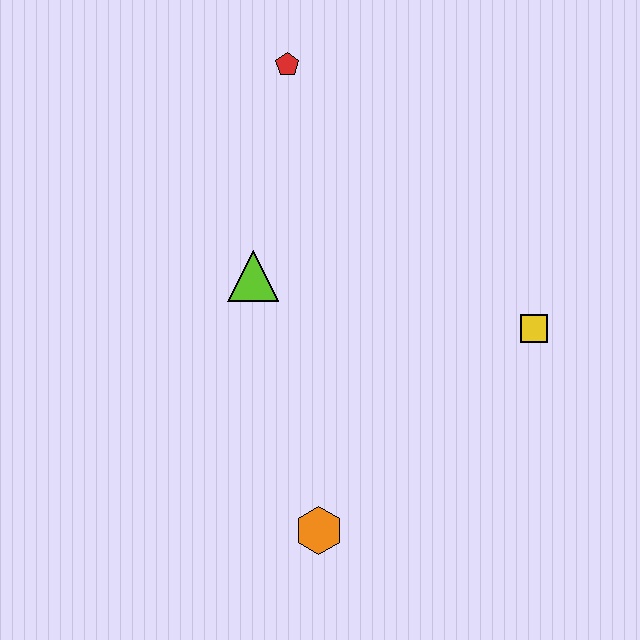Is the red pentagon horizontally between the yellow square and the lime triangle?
Yes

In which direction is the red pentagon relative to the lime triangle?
The red pentagon is above the lime triangle.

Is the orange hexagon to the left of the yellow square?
Yes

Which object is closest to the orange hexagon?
The lime triangle is closest to the orange hexagon.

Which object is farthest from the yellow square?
The red pentagon is farthest from the yellow square.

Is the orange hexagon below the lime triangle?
Yes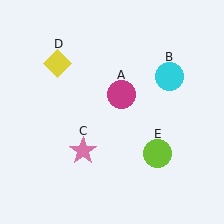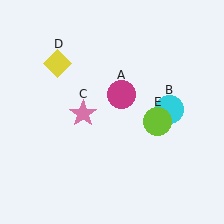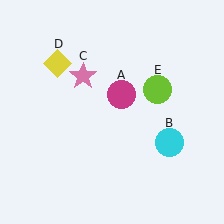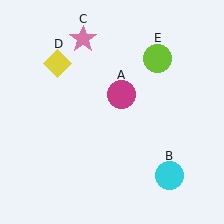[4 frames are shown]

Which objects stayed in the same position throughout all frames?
Magenta circle (object A) and yellow diamond (object D) remained stationary.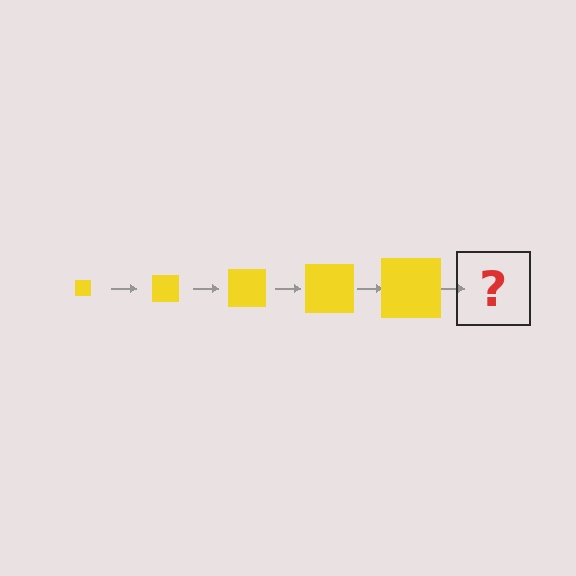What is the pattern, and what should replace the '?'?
The pattern is that the square gets progressively larger each step. The '?' should be a yellow square, larger than the previous one.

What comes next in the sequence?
The next element should be a yellow square, larger than the previous one.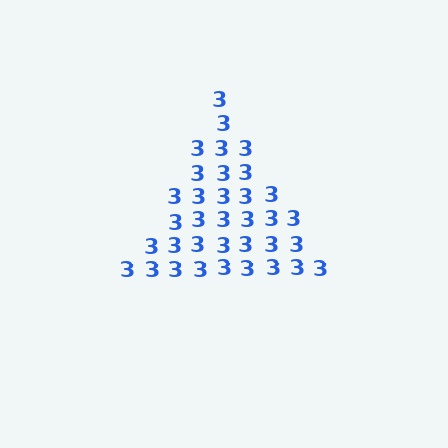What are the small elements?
The small elements are digit 3's.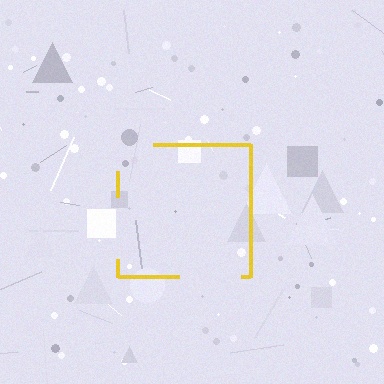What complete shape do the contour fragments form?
The contour fragments form a square.